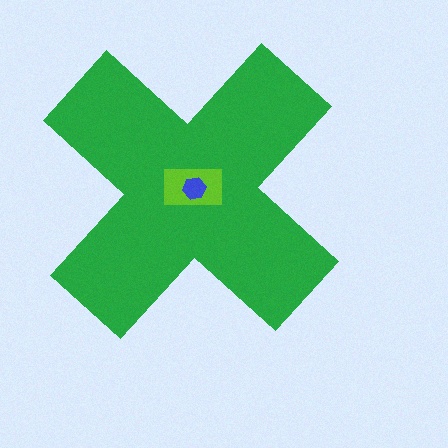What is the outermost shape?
The green cross.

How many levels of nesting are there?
3.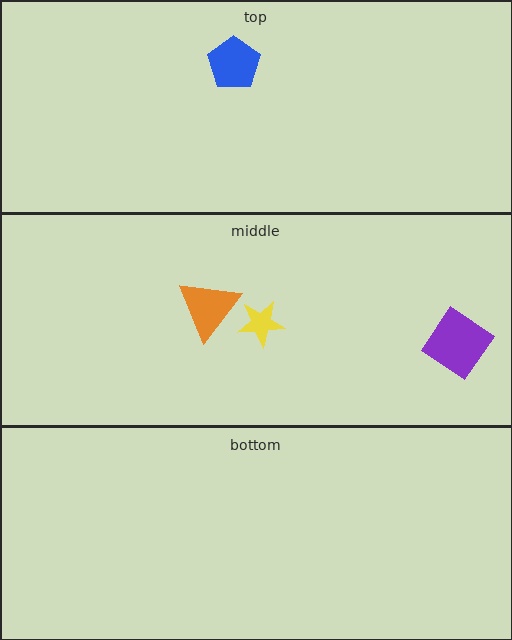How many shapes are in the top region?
1.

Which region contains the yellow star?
The middle region.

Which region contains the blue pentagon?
The top region.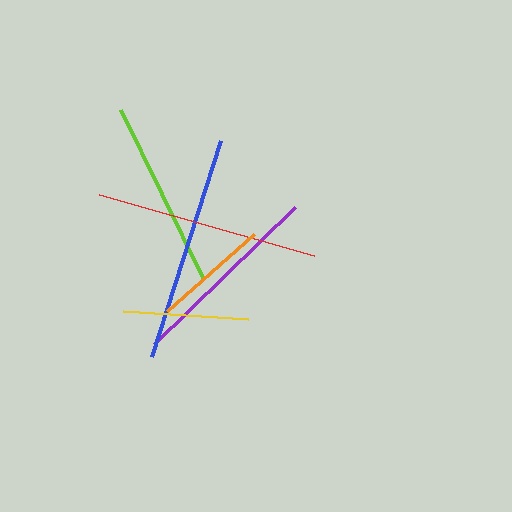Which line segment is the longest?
The blue line is the longest at approximately 227 pixels.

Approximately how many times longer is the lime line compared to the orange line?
The lime line is approximately 1.6 times the length of the orange line.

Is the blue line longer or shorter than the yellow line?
The blue line is longer than the yellow line.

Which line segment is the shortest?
The orange line is the shortest at approximately 116 pixels.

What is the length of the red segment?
The red segment is approximately 223 pixels long.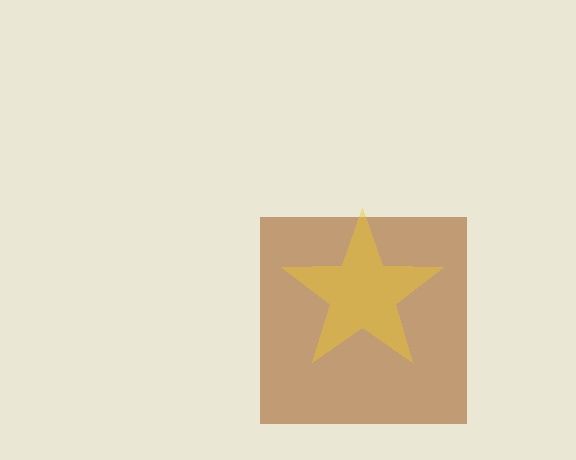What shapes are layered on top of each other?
The layered shapes are: a brown square, a yellow star.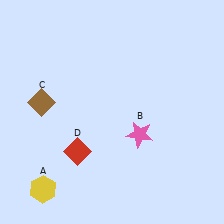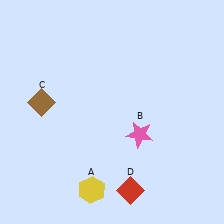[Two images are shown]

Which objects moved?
The objects that moved are: the yellow hexagon (A), the red diamond (D).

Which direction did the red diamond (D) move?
The red diamond (D) moved right.